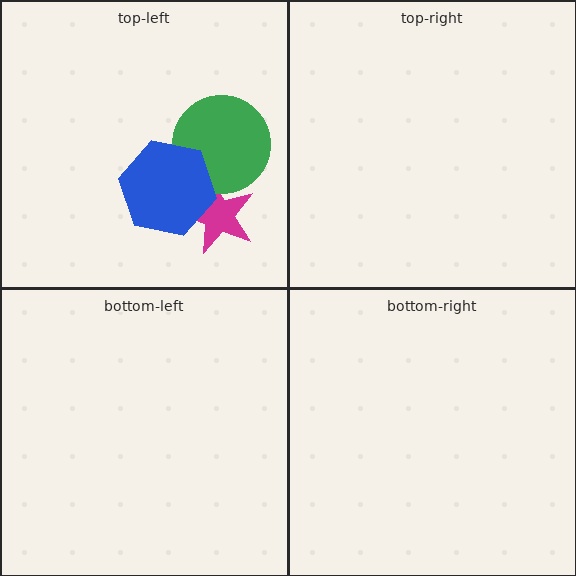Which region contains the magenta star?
The top-left region.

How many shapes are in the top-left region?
3.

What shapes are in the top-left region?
The magenta star, the green circle, the blue hexagon.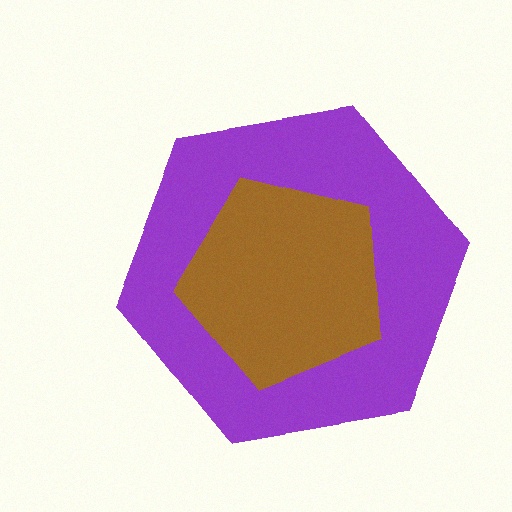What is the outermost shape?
The purple hexagon.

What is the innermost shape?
The brown pentagon.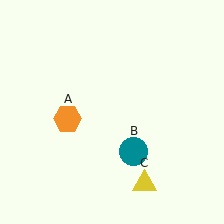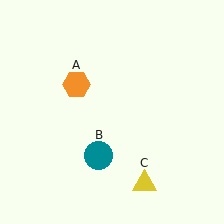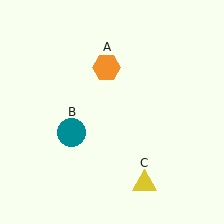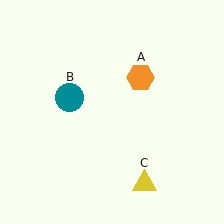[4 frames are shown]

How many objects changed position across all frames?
2 objects changed position: orange hexagon (object A), teal circle (object B).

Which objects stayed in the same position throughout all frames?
Yellow triangle (object C) remained stationary.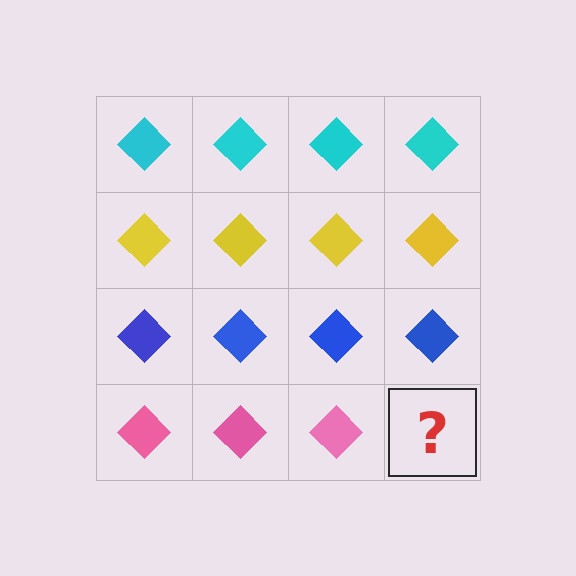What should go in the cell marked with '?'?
The missing cell should contain a pink diamond.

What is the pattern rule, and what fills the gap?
The rule is that each row has a consistent color. The gap should be filled with a pink diamond.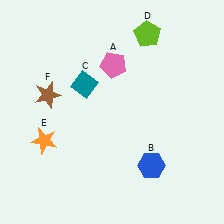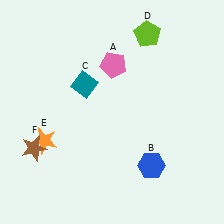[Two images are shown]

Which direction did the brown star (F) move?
The brown star (F) moved down.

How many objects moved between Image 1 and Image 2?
1 object moved between the two images.